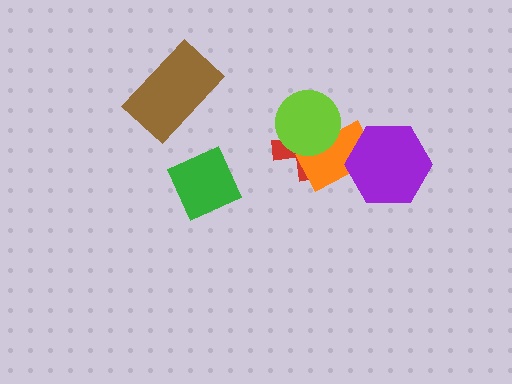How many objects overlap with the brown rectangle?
0 objects overlap with the brown rectangle.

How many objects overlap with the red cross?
2 objects overlap with the red cross.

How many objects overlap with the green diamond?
0 objects overlap with the green diamond.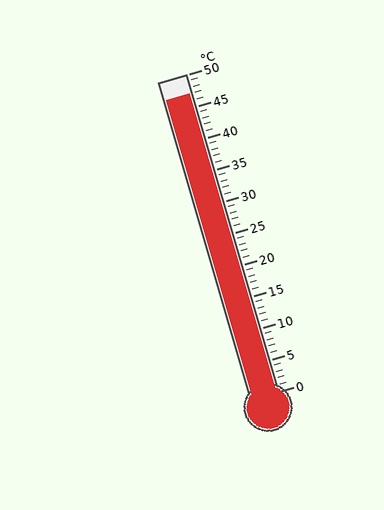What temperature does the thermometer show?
The thermometer shows approximately 47°C.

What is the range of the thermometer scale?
The thermometer scale ranges from 0°C to 50°C.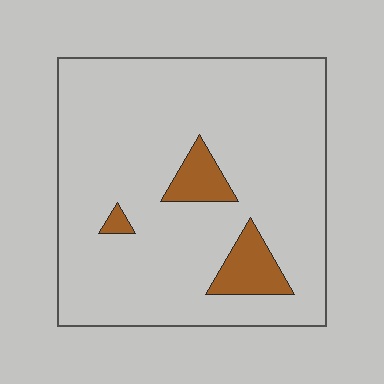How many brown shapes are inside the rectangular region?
3.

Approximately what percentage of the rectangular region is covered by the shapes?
Approximately 10%.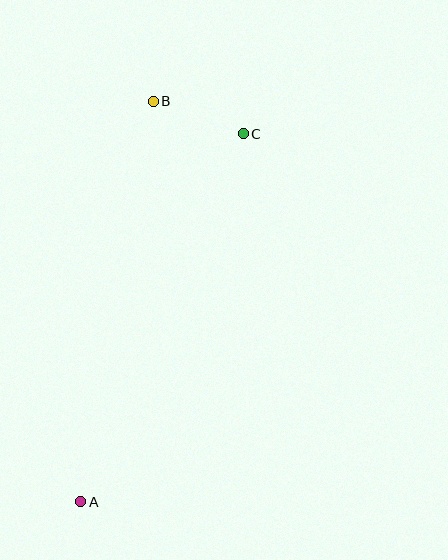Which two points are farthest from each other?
Points A and B are farthest from each other.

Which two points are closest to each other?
Points B and C are closest to each other.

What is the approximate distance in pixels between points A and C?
The distance between A and C is approximately 402 pixels.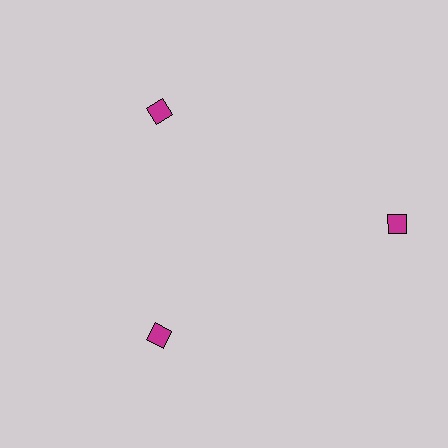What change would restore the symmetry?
The symmetry would be restored by moving it inward, back onto the ring so that all 3 diamonds sit at equal angles and equal distance from the center.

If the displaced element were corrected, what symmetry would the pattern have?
It would have 3-fold rotational symmetry — the pattern would map onto itself every 120 degrees.